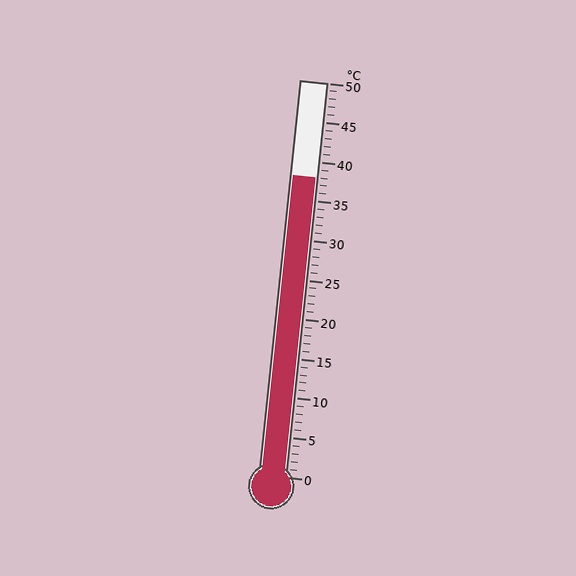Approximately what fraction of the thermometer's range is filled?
The thermometer is filled to approximately 75% of its range.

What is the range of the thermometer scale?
The thermometer scale ranges from 0°C to 50°C.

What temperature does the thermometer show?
The thermometer shows approximately 38°C.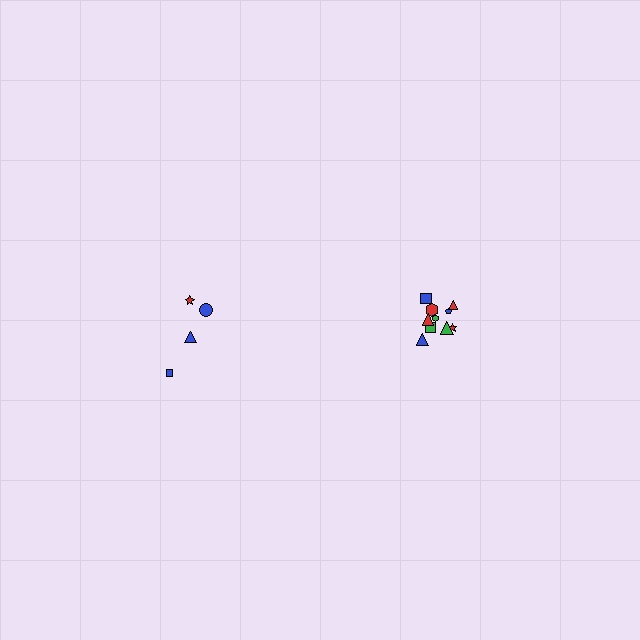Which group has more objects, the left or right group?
The right group.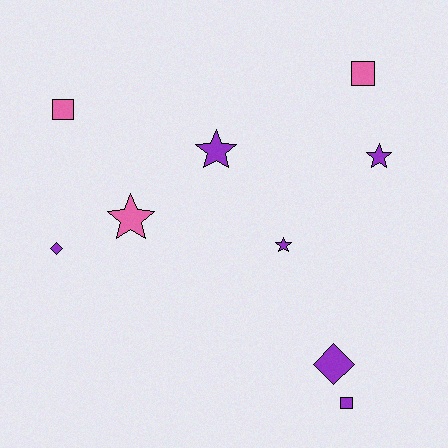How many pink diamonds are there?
There are no pink diamonds.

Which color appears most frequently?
Purple, with 6 objects.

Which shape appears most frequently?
Star, with 4 objects.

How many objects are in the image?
There are 9 objects.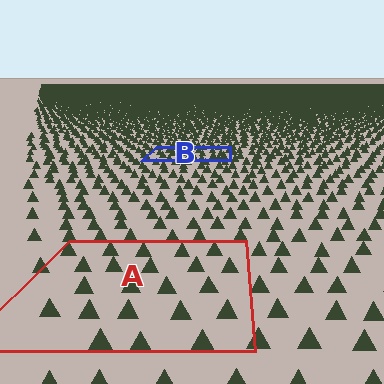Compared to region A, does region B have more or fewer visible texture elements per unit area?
Region B has more texture elements per unit area — they are packed more densely because it is farther away.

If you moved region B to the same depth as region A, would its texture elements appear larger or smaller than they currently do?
They would appear larger. At a closer depth, the same texture elements are projected at a bigger on-screen size.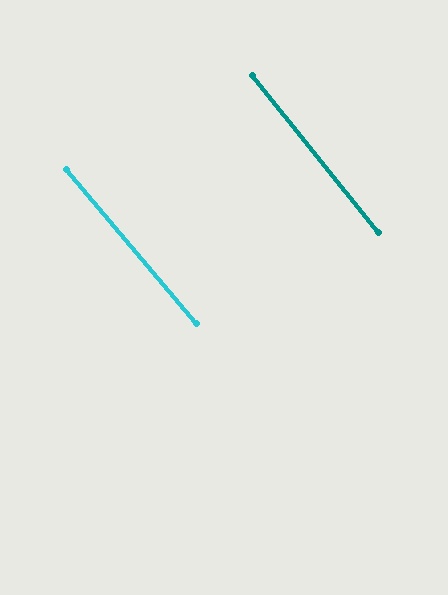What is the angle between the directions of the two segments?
Approximately 2 degrees.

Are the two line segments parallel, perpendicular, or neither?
Parallel — their directions differ by only 1.6°.